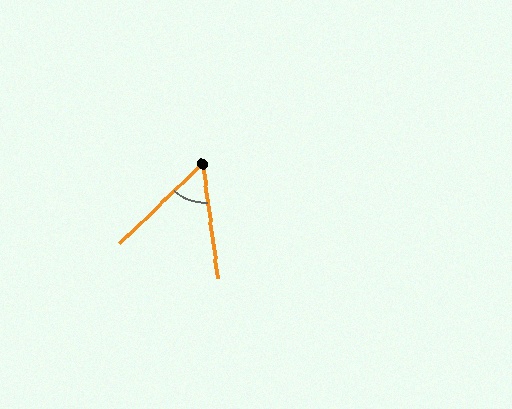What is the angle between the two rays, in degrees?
Approximately 54 degrees.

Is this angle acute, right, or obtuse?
It is acute.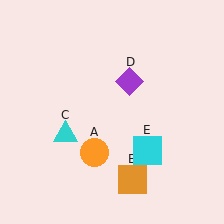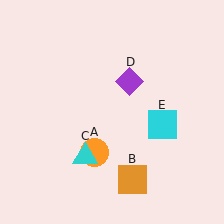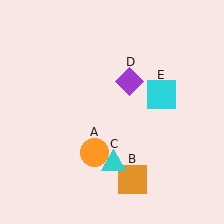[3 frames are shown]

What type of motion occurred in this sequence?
The cyan triangle (object C), cyan square (object E) rotated counterclockwise around the center of the scene.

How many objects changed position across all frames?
2 objects changed position: cyan triangle (object C), cyan square (object E).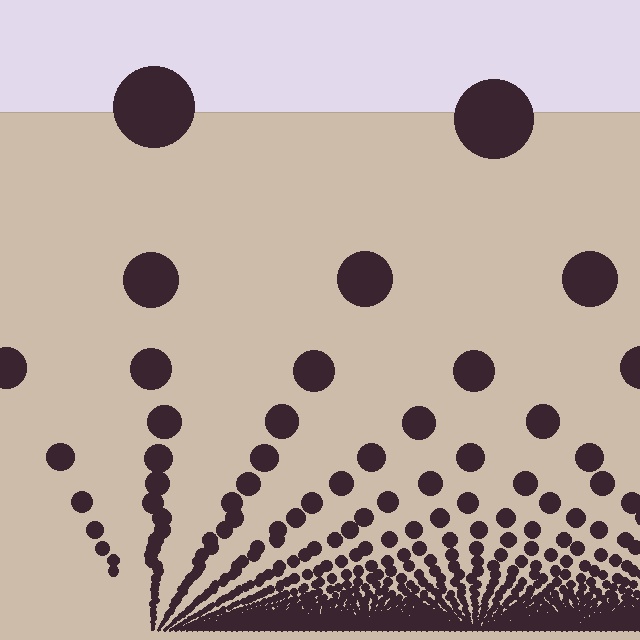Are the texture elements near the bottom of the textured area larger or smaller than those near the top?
Smaller. The gradient is inverted — elements near the bottom are smaller and denser.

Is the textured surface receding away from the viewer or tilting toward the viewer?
The surface appears to tilt toward the viewer. Texture elements get larger and sparser toward the top.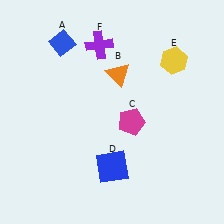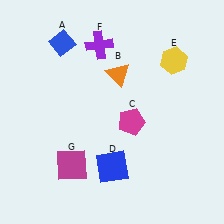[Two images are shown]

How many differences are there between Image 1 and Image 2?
There is 1 difference between the two images.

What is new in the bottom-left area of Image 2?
A magenta square (G) was added in the bottom-left area of Image 2.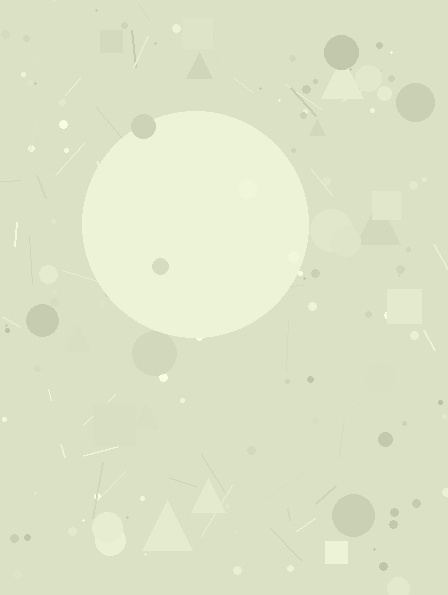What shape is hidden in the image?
A circle is hidden in the image.